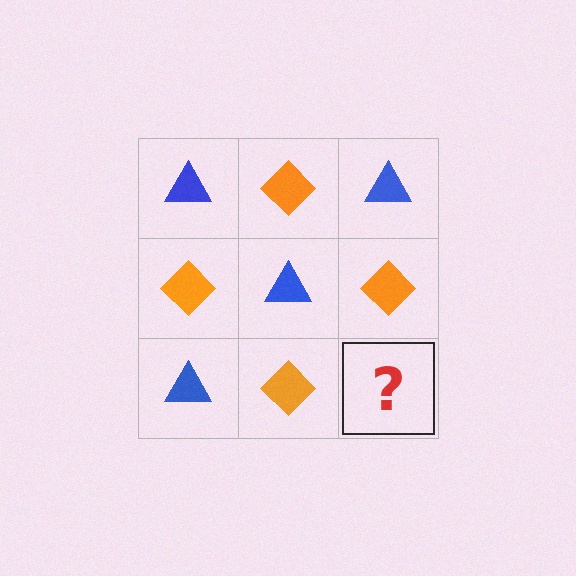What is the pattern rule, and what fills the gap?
The rule is that it alternates blue triangle and orange diamond in a checkerboard pattern. The gap should be filled with a blue triangle.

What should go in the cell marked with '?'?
The missing cell should contain a blue triangle.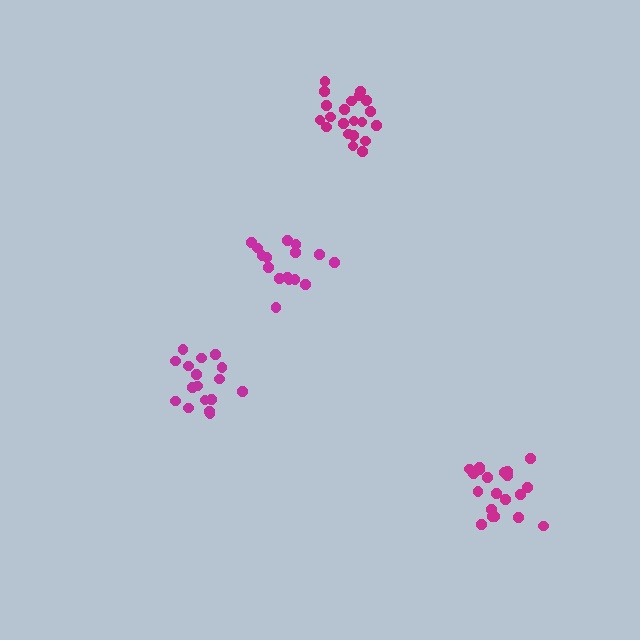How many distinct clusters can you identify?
There are 4 distinct clusters.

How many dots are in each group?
Group 1: 17 dots, Group 2: 21 dots, Group 3: 17 dots, Group 4: 20 dots (75 total).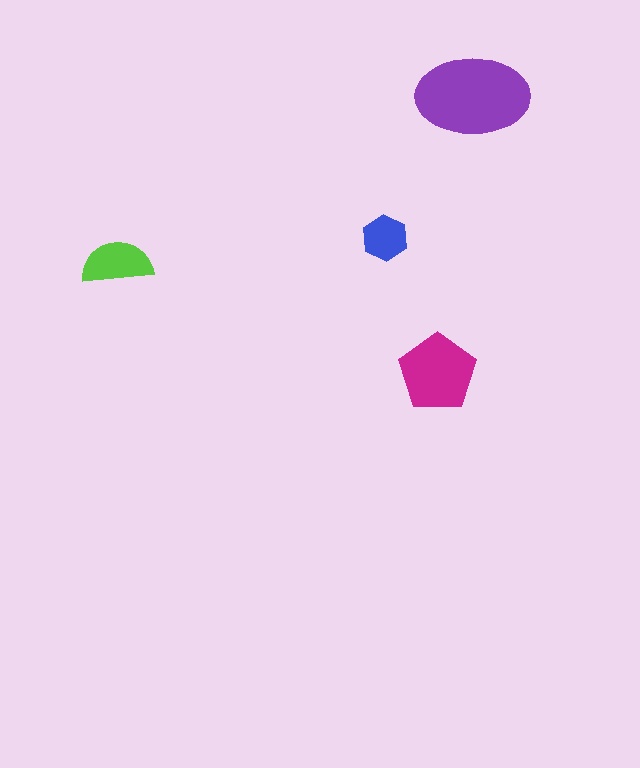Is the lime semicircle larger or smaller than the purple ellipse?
Smaller.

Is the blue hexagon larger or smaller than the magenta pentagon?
Smaller.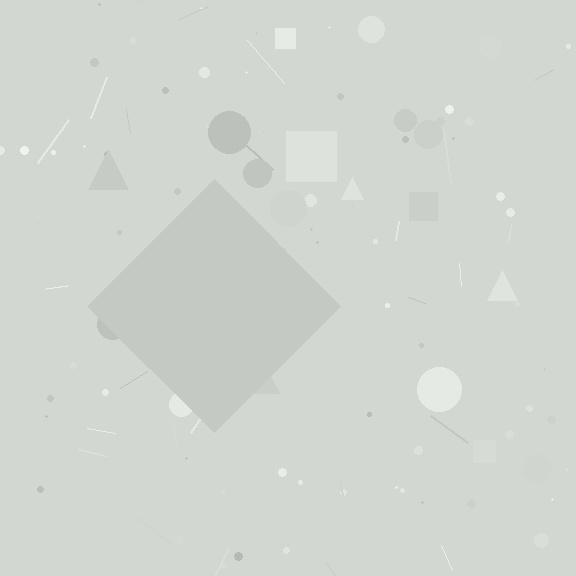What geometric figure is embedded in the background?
A diamond is embedded in the background.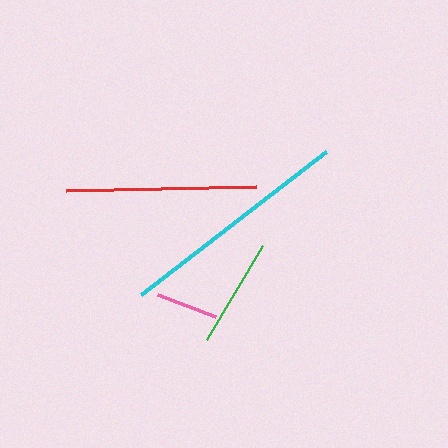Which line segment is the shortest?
The pink line is the shortest at approximately 63 pixels.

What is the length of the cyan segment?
The cyan segment is approximately 235 pixels long.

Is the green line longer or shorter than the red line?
The red line is longer than the green line.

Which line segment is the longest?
The cyan line is the longest at approximately 235 pixels.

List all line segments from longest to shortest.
From longest to shortest: cyan, red, green, pink.